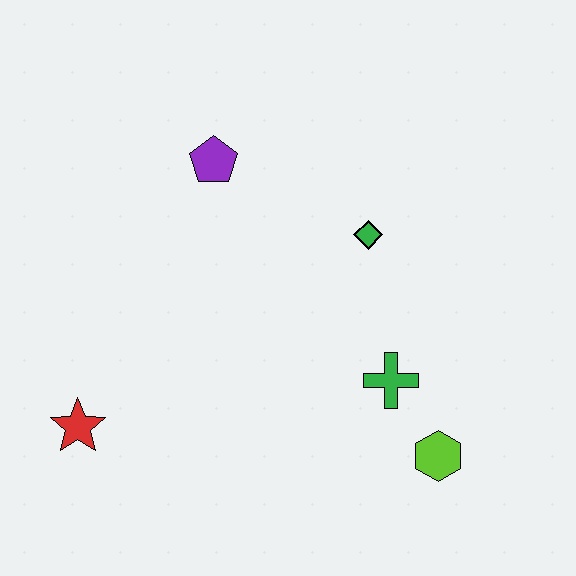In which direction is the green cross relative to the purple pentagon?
The green cross is below the purple pentagon.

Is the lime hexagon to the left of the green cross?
No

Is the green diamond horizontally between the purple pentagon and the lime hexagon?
Yes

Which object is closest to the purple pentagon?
The green diamond is closest to the purple pentagon.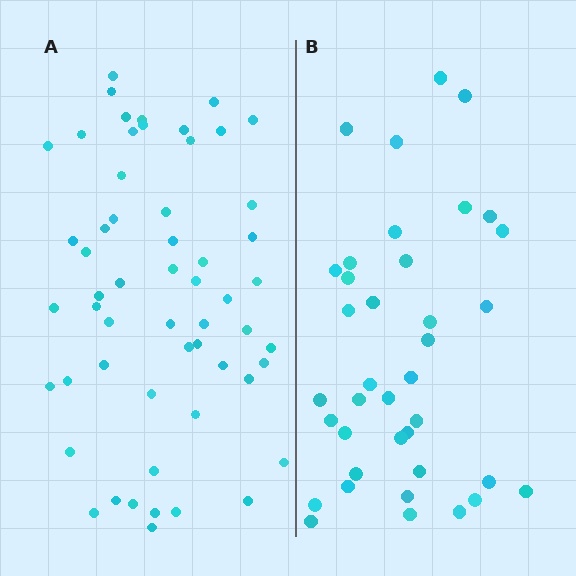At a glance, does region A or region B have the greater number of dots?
Region A (the left region) has more dots.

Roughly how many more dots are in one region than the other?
Region A has approximately 20 more dots than region B.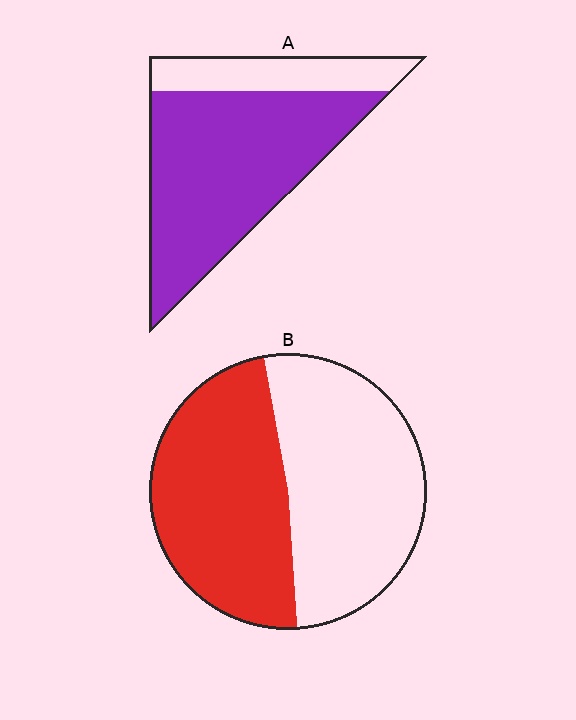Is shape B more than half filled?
Roughly half.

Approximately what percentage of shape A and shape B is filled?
A is approximately 75% and B is approximately 50%.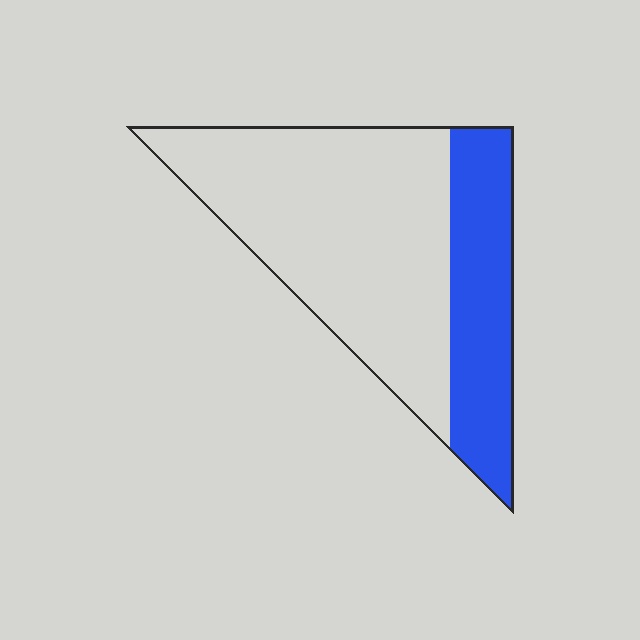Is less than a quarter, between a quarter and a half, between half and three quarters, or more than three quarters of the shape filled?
Between a quarter and a half.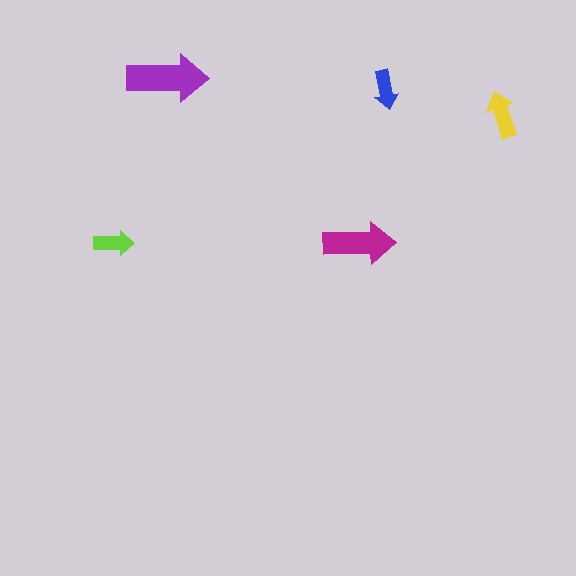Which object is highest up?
The purple arrow is topmost.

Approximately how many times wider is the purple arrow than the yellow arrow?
About 1.5 times wider.